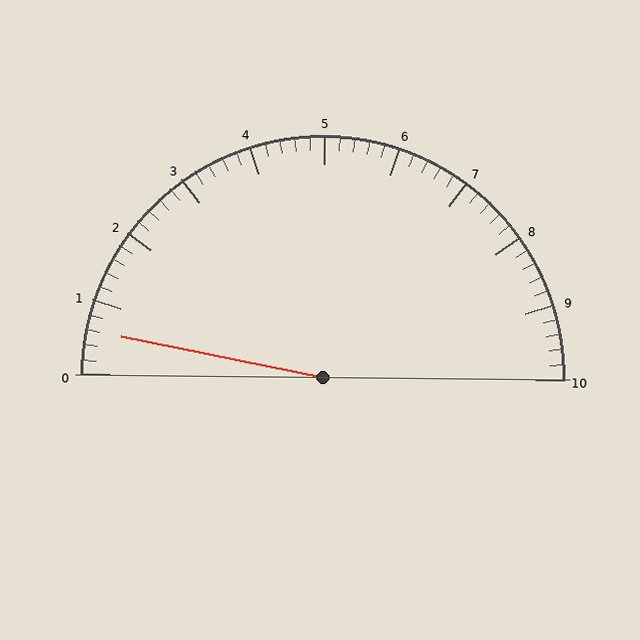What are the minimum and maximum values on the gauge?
The gauge ranges from 0 to 10.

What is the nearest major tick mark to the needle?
The nearest major tick mark is 1.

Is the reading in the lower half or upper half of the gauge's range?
The reading is in the lower half of the range (0 to 10).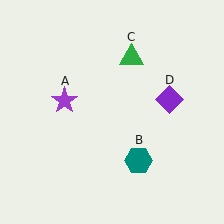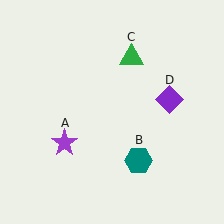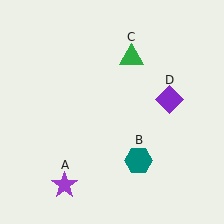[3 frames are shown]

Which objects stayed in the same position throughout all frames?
Teal hexagon (object B) and green triangle (object C) and purple diamond (object D) remained stationary.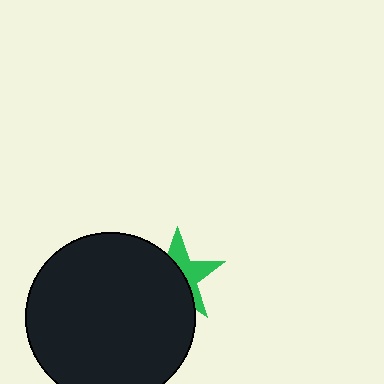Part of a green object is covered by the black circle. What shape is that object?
It is a star.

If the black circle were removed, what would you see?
You would see the complete green star.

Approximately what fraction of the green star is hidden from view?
Roughly 57% of the green star is hidden behind the black circle.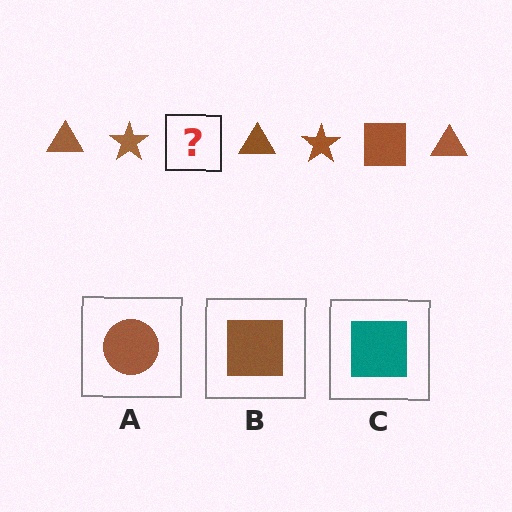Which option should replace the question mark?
Option B.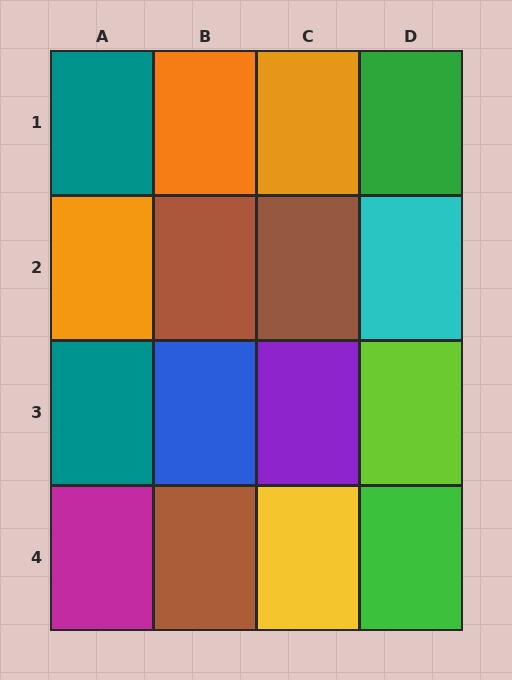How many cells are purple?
1 cell is purple.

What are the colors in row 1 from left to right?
Teal, orange, orange, green.